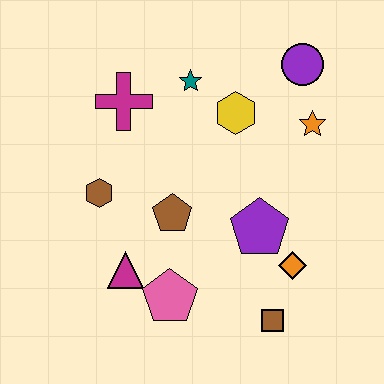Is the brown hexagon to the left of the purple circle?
Yes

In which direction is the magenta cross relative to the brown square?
The magenta cross is above the brown square.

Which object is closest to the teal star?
The yellow hexagon is closest to the teal star.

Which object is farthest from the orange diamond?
The magenta cross is farthest from the orange diamond.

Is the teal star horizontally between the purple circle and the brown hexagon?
Yes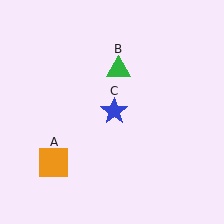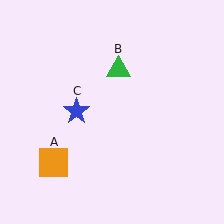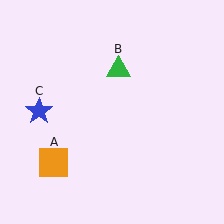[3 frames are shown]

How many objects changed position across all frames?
1 object changed position: blue star (object C).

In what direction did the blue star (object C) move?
The blue star (object C) moved left.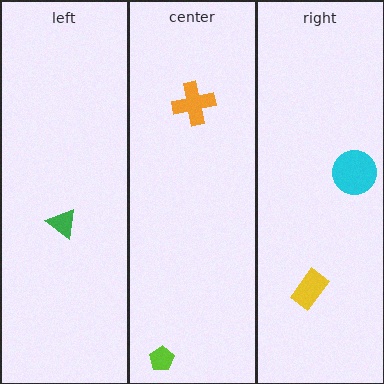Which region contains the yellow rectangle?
The right region.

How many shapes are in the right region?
2.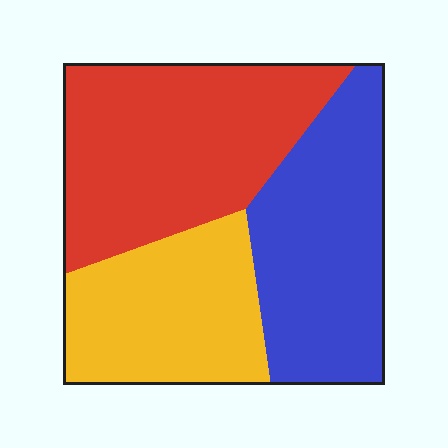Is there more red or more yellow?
Red.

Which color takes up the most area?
Red, at roughly 40%.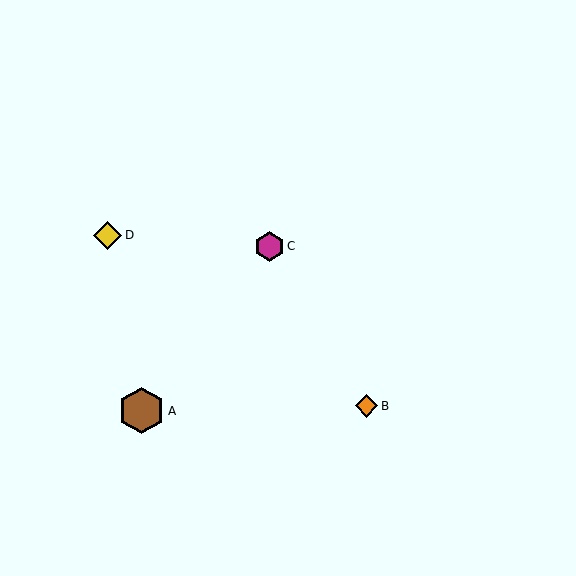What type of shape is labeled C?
Shape C is a magenta hexagon.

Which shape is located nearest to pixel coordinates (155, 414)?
The brown hexagon (labeled A) at (141, 411) is nearest to that location.